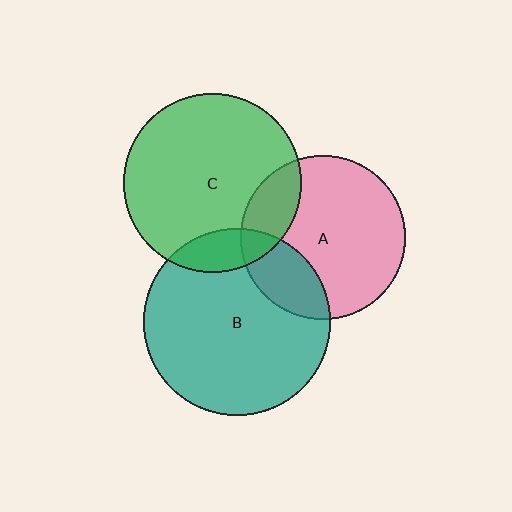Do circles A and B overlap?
Yes.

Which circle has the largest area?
Circle B (teal).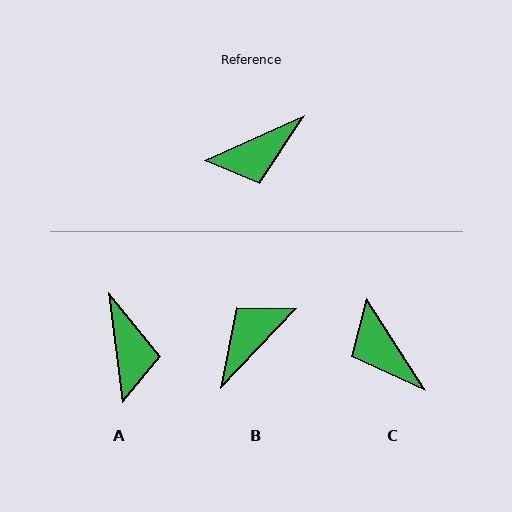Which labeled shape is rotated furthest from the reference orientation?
B, about 158 degrees away.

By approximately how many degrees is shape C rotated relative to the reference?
Approximately 82 degrees clockwise.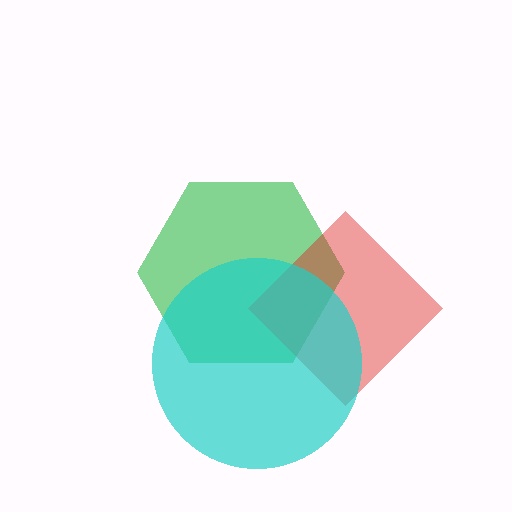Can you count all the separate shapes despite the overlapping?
Yes, there are 3 separate shapes.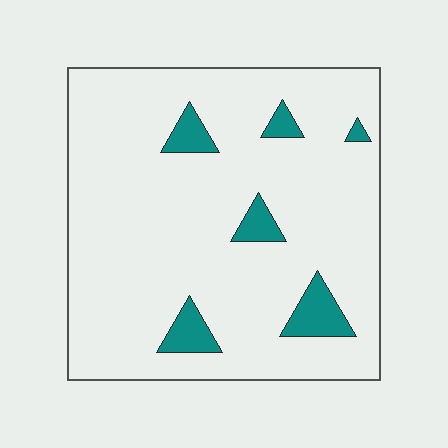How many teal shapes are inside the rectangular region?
6.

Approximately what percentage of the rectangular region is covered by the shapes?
Approximately 10%.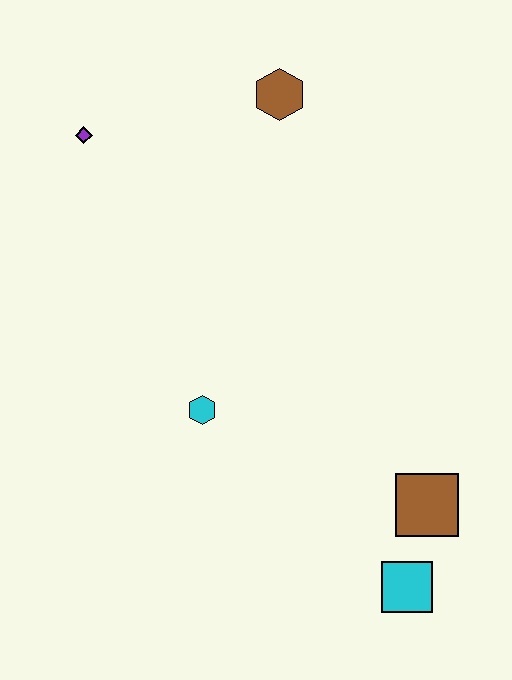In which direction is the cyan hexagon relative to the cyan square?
The cyan hexagon is to the left of the cyan square.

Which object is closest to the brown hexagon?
The purple diamond is closest to the brown hexagon.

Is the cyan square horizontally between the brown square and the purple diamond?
Yes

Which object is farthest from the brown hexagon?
The cyan square is farthest from the brown hexagon.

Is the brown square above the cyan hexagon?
No